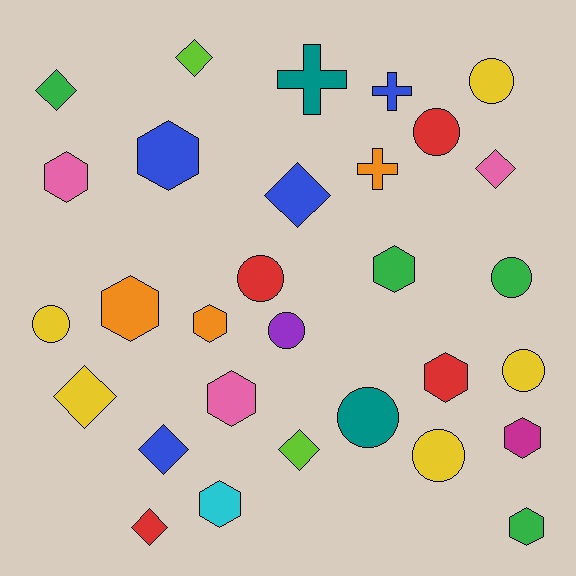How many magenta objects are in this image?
There is 1 magenta object.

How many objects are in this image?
There are 30 objects.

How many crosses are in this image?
There are 3 crosses.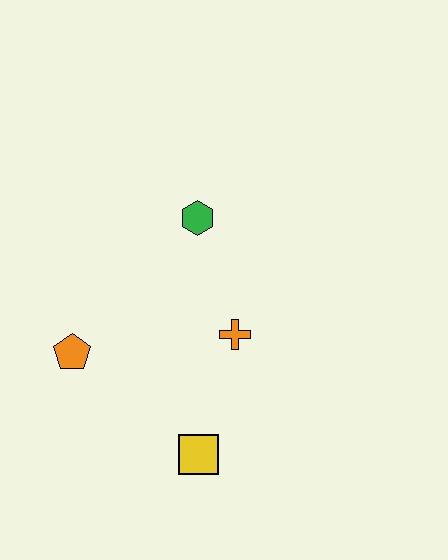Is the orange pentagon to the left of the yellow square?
Yes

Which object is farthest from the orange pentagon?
The green hexagon is farthest from the orange pentagon.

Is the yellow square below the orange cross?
Yes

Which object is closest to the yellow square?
The orange cross is closest to the yellow square.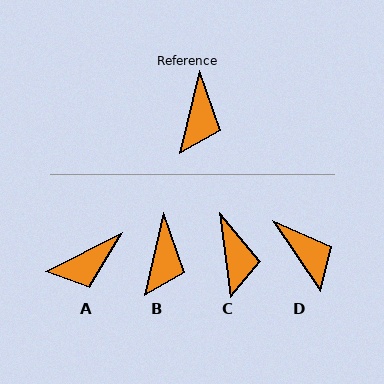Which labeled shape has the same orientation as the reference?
B.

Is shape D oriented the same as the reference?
No, it is off by about 47 degrees.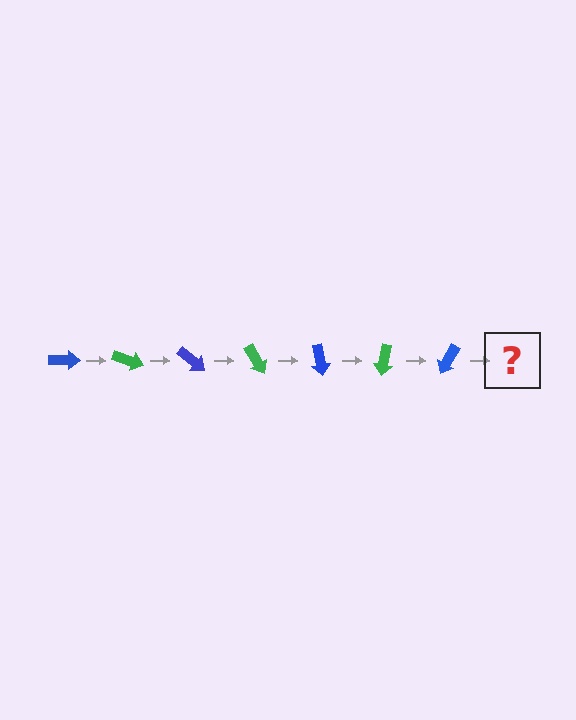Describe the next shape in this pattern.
It should be a green arrow, rotated 140 degrees from the start.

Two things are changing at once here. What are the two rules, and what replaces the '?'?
The two rules are that it rotates 20 degrees each step and the color cycles through blue and green. The '?' should be a green arrow, rotated 140 degrees from the start.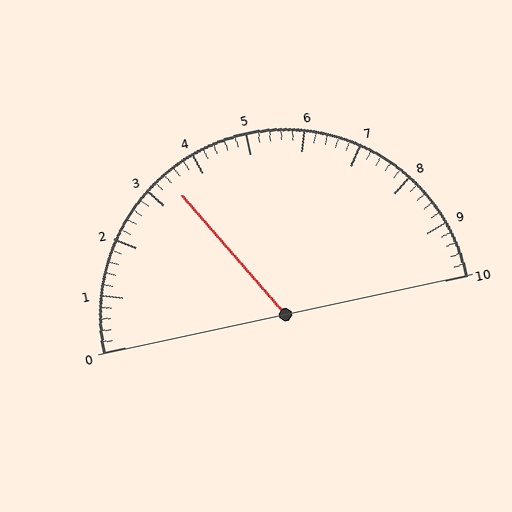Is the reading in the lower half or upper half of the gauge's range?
The reading is in the lower half of the range (0 to 10).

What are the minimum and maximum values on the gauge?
The gauge ranges from 0 to 10.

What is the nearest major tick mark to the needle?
The nearest major tick mark is 3.